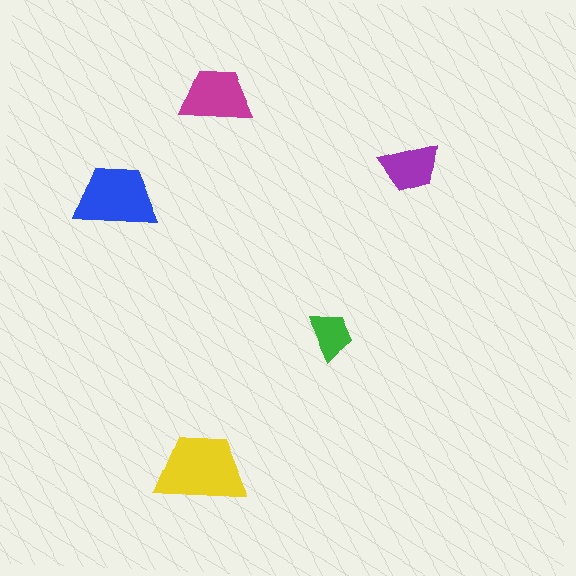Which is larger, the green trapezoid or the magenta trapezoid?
The magenta one.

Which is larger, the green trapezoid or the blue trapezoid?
The blue one.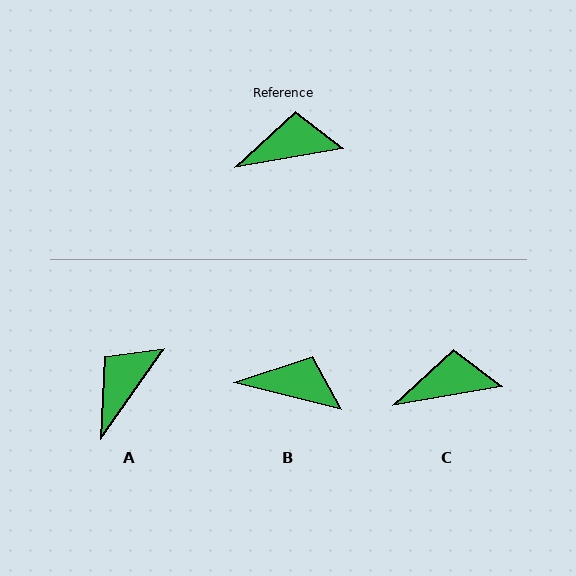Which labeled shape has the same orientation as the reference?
C.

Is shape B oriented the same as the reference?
No, it is off by about 24 degrees.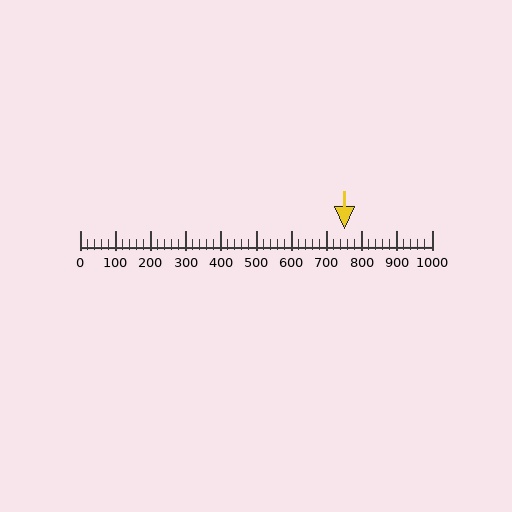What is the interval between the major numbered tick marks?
The major tick marks are spaced 100 units apart.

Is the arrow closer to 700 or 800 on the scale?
The arrow is closer to 800.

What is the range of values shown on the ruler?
The ruler shows values from 0 to 1000.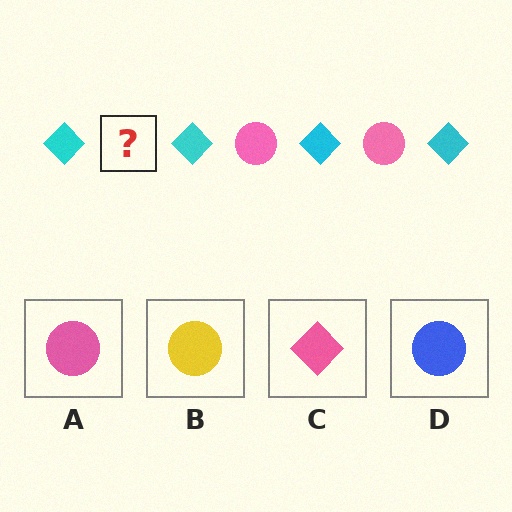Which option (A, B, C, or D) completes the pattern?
A.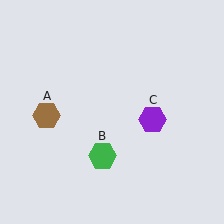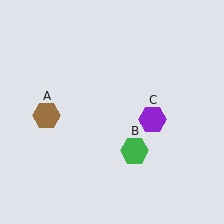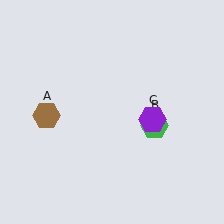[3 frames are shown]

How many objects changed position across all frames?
1 object changed position: green hexagon (object B).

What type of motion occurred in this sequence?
The green hexagon (object B) rotated counterclockwise around the center of the scene.